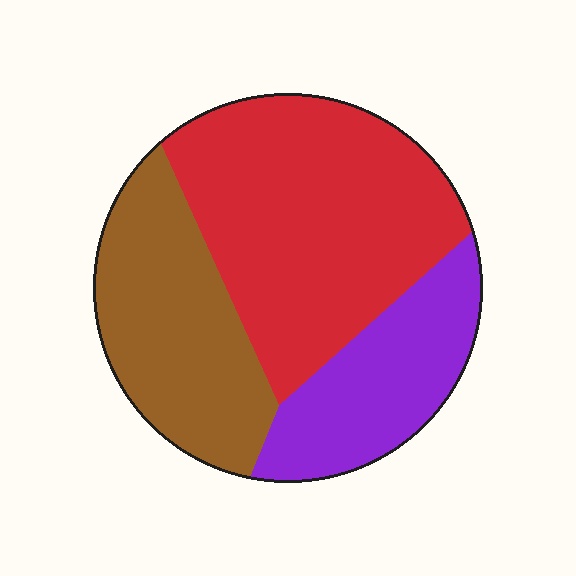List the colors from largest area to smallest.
From largest to smallest: red, brown, purple.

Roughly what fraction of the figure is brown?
Brown covers 30% of the figure.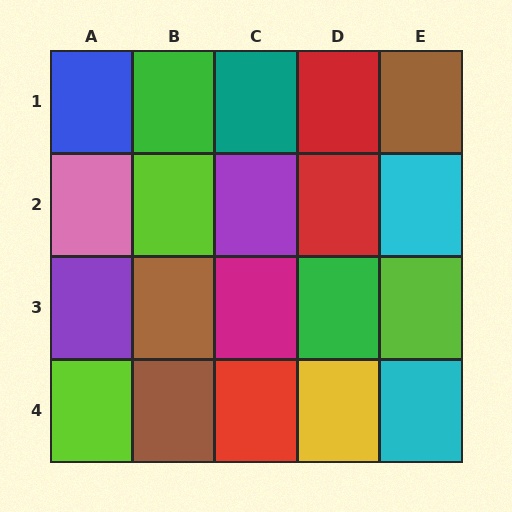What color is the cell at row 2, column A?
Pink.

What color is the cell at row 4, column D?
Yellow.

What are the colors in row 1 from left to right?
Blue, green, teal, red, brown.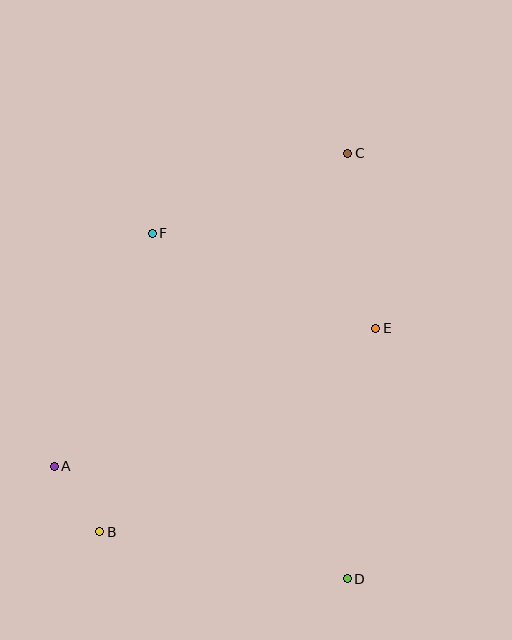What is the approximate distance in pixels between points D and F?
The distance between D and F is approximately 396 pixels.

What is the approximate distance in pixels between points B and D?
The distance between B and D is approximately 252 pixels.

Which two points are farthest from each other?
Points B and C are farthest from each other.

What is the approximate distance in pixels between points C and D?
The distance between C and D is approximately 425 pixels.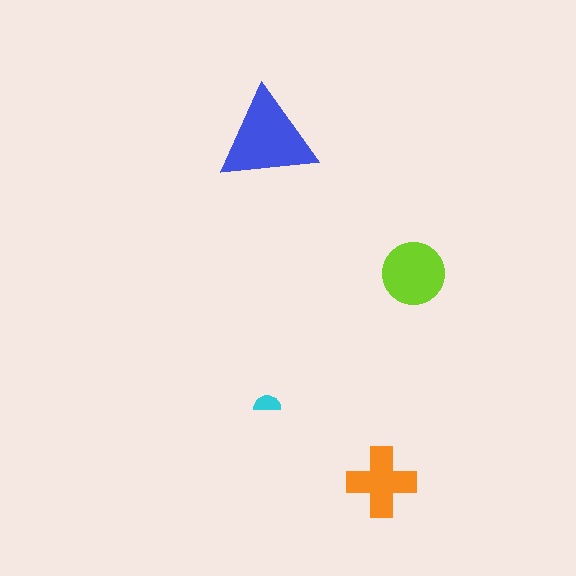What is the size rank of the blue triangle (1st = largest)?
1st.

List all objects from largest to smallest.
The blue triangle, the lime circle, the orange cross, the cyan semicircle.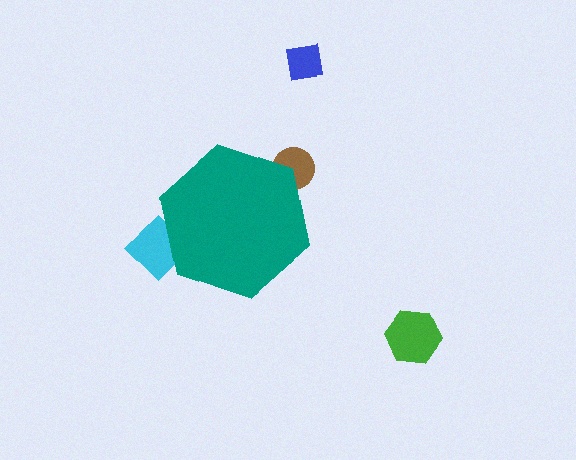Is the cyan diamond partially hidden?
Yes, the cyan diamond is partially hidden behind the teal hexagon.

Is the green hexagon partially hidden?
No, the green hexagon is fully visible.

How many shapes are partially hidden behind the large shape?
2 shapes are partially hidden.